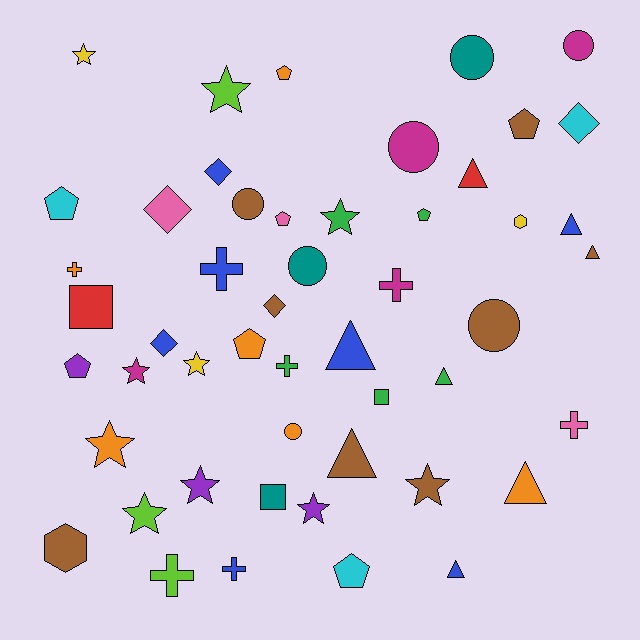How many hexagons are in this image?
There are 2 hexagons.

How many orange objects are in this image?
There are 6 orange objects.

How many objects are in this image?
There are 50 objects.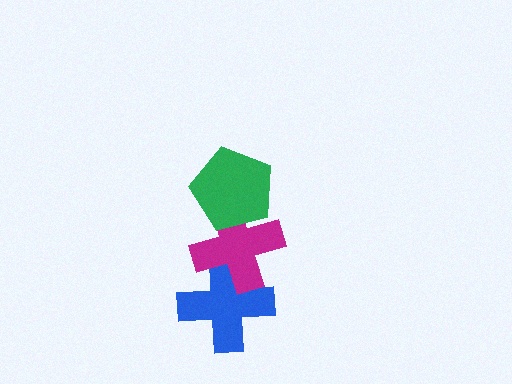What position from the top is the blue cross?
The blue cross is 3rd from the top.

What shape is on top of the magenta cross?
The green pentagon is on top of the magenta cross.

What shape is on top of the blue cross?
The magenta cross is on top of the blue cross.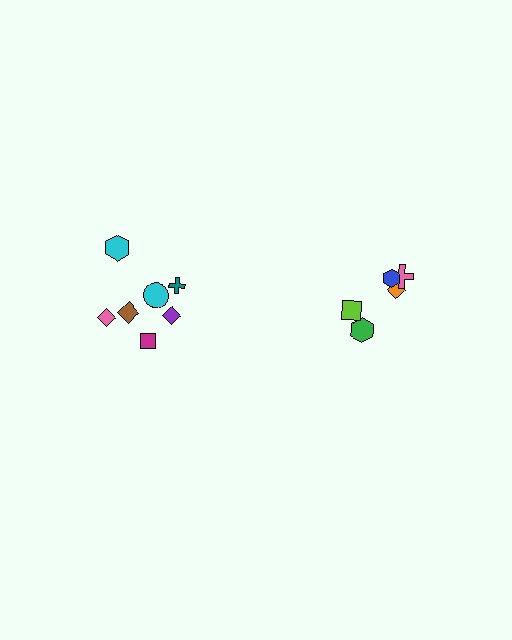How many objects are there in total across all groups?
There are 12 objects.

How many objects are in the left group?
There are 7 objects.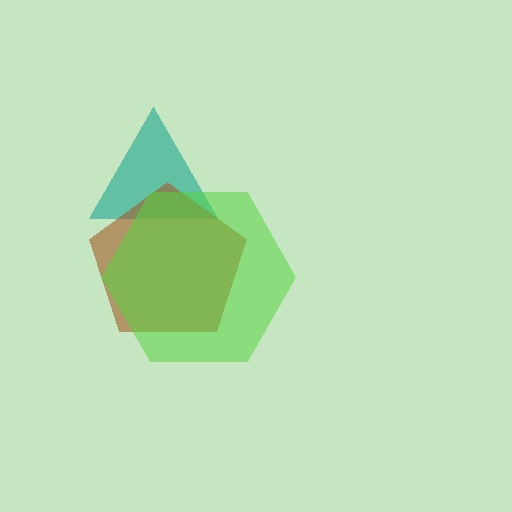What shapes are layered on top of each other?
The layered shapes are: a teal triangle, a brown pentagon, a lime hexagon.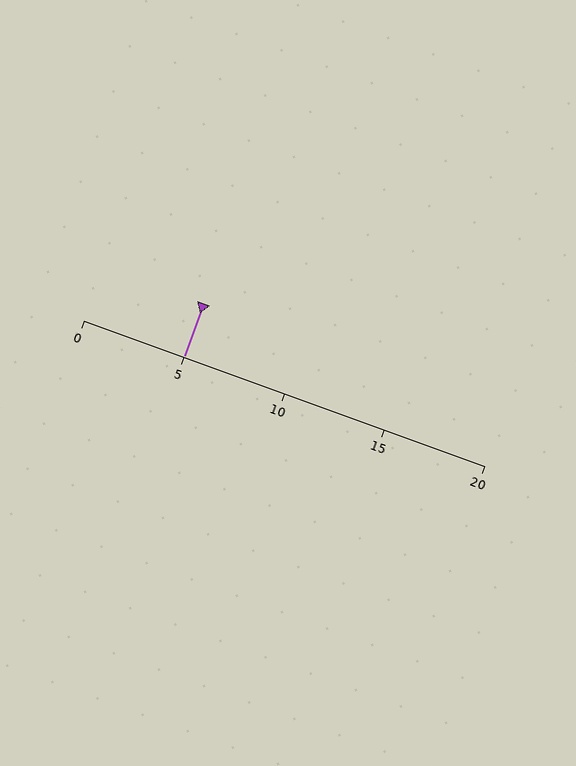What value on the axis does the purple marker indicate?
The marker indicates approximately 5.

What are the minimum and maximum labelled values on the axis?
The axis runs from 0 to 20.